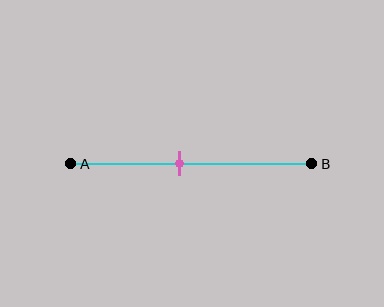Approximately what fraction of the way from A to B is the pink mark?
The pink mark is approximately 45% of the way from A to B.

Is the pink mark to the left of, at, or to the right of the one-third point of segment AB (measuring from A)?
The pink mark is to the right of the one-third point of segment AB.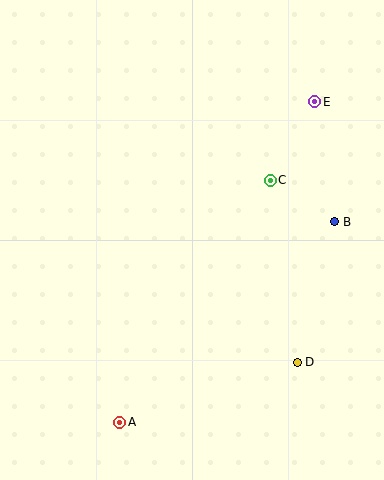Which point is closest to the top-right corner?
Point E is closest to the top-right corner.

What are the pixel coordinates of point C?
Point C is at (270, 180).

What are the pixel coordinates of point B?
Point B is at (335, 222).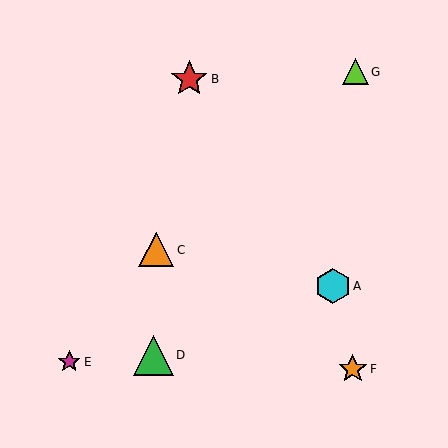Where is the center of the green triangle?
The center of the green triangle is at (153, 355).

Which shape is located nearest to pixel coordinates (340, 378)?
The orange star (labeled F) at (353, 369) is nearest to that location.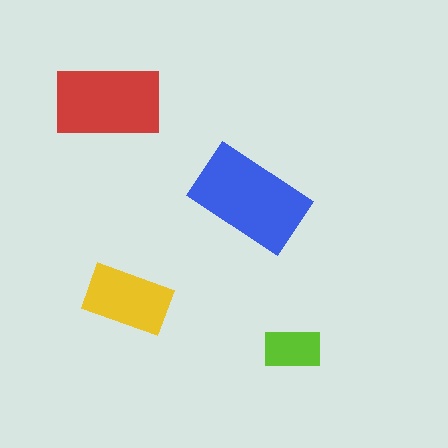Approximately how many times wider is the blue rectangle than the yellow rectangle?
About 1.5 times wider.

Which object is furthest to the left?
The red rectangle is leftmost.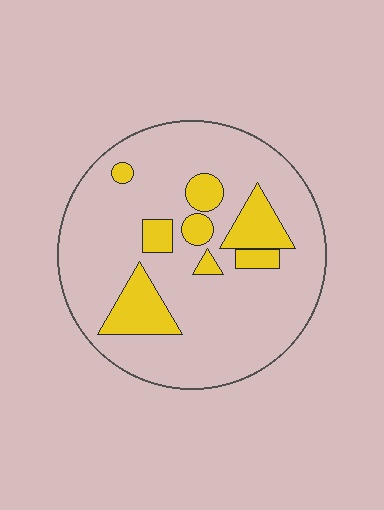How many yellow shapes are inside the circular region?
8.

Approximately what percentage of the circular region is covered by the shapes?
Approximately 20%.